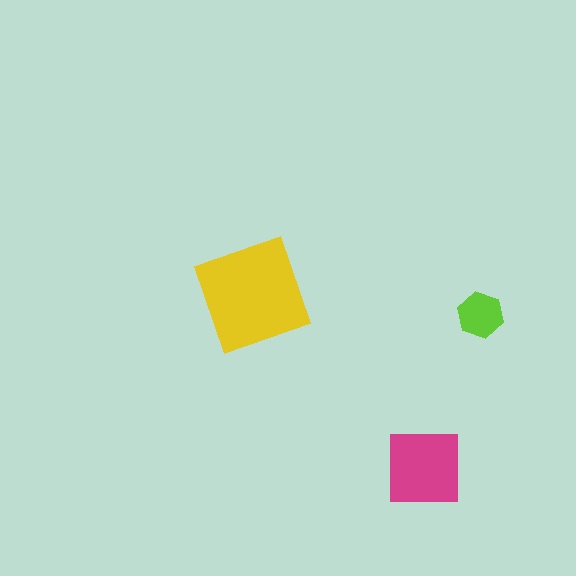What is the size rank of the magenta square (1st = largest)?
2nd.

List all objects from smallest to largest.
The lime hexagon, the magenta square, the yellow diamond.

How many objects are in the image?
There are 3 objects in the image.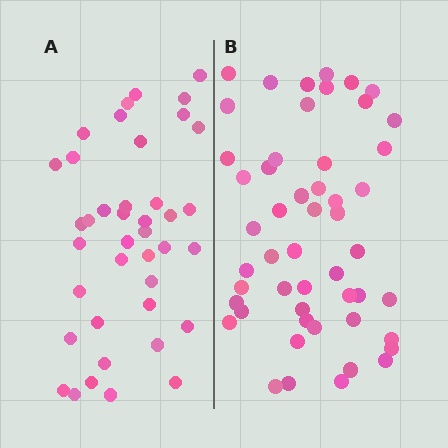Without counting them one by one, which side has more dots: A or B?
Region B (the right region) has more dots.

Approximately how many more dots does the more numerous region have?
Region B has roughly 12 or so more dots than region A.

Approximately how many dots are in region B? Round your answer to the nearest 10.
About 50 dots. (The exact count is 51, which rounds to 50.)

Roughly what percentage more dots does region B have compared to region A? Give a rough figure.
About 30% more.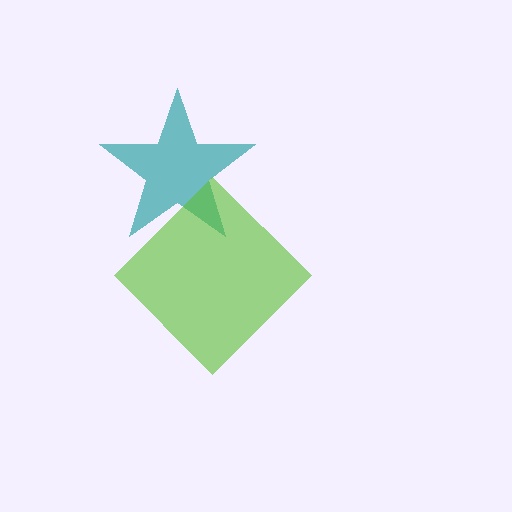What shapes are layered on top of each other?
The layered shapes are: a teal star, a lime diamond.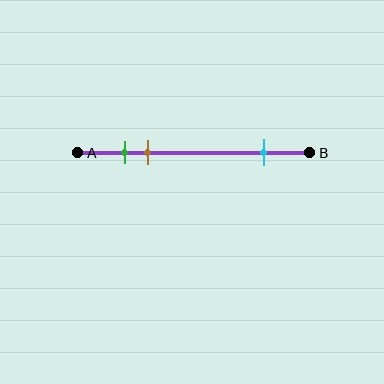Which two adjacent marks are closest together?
The green and brown marks are the closest adjacent pair.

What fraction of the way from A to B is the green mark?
The green mark is approximately 20% (0.2) of the way from A to B.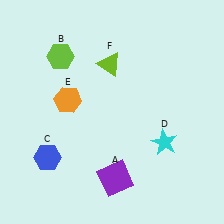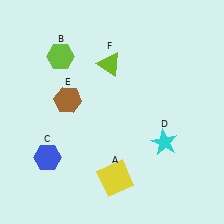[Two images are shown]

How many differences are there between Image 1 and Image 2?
There are 2 differences between the two images.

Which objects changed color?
A changed from purple to yellow. E changed from orange to brown.